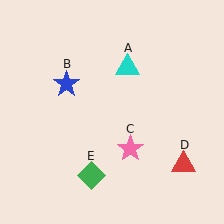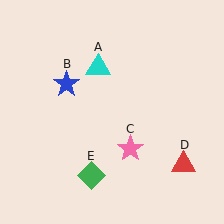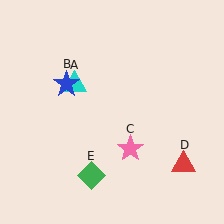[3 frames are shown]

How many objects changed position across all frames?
1 object changed position: cyan triangle (object A).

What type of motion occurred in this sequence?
The cyan triangle (object A) rotated counterclockwise around the center of the scene.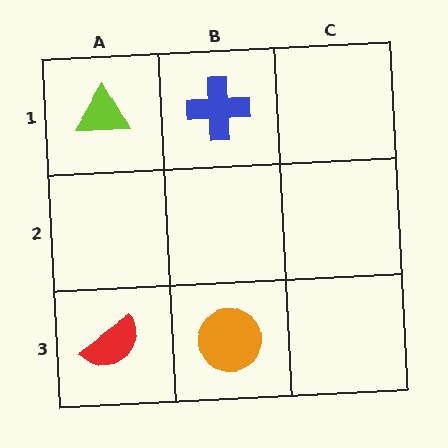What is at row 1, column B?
A blue cross.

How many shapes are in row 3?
2 shapes.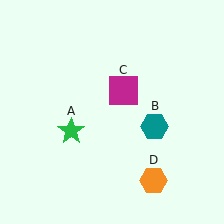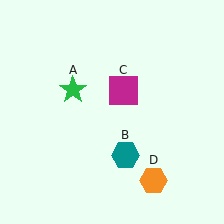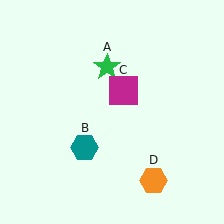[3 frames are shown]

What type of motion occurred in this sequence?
The green star (object A), teal hexagon (object B) rotated clockwise around the center of the scene.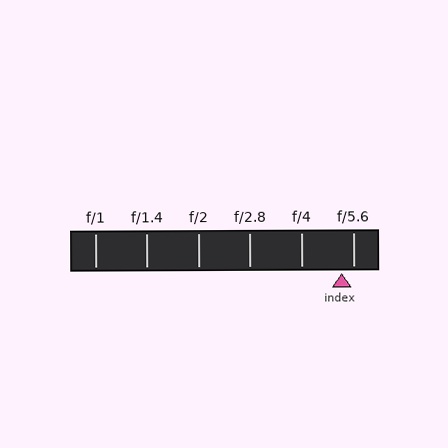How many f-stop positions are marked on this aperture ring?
There are 6 f-stop positions marked.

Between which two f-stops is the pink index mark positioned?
The index mark is between f/4 and f/5.6.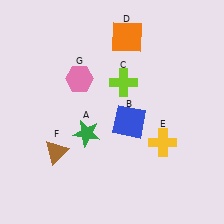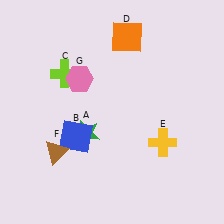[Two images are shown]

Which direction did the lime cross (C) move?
The lime cross (C) moved left.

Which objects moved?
The objects that moved are: the blue square (B), the lime cross (C).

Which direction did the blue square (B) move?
The blue square (B) moved left.